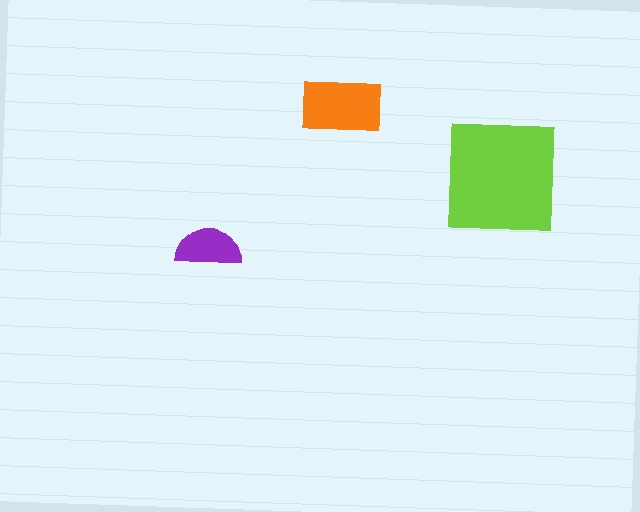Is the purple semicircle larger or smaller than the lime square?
Smaller.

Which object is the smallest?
The purple semicircle.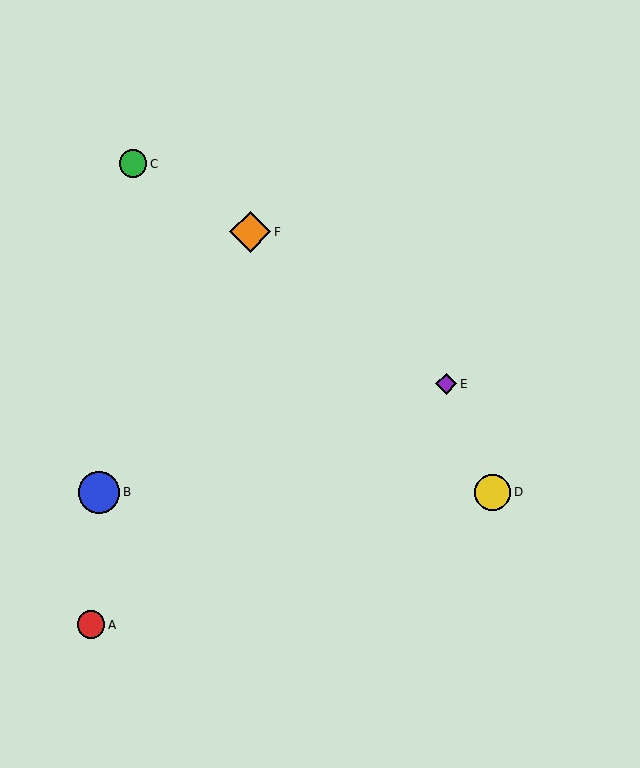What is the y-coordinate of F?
Object F is at y≈232.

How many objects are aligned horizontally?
2 objects (B, D) are aligned horizontally.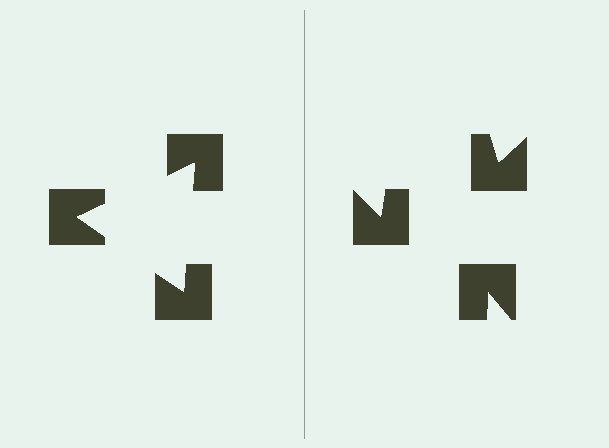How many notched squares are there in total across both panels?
6 — 3 on each side.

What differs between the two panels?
The notched squares are positioned identically on both sides; only the wedge orientations differ. On the left they align to a triangle; on the right they are misaligned.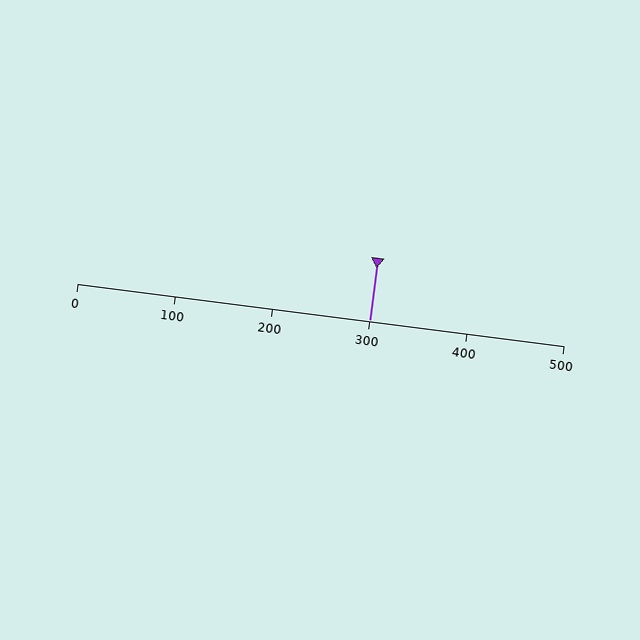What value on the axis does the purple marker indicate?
The marker indicates approximately 300.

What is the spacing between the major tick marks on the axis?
The major ticks are spaced 100 apart.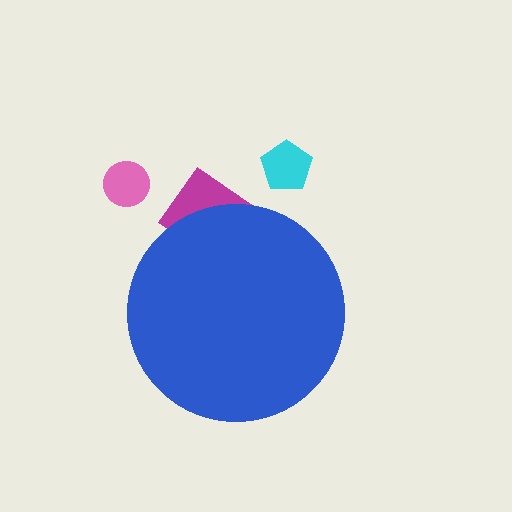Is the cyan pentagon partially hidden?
No, the cyan pentagon is fully visible.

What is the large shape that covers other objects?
A blue circle.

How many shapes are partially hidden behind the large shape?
1 shape is partially hidden.